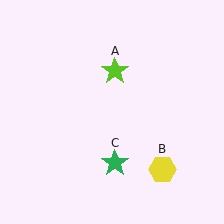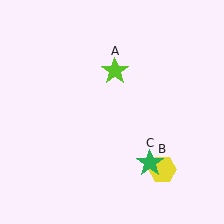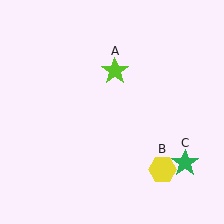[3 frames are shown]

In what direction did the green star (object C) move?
The green star (object C) moved right.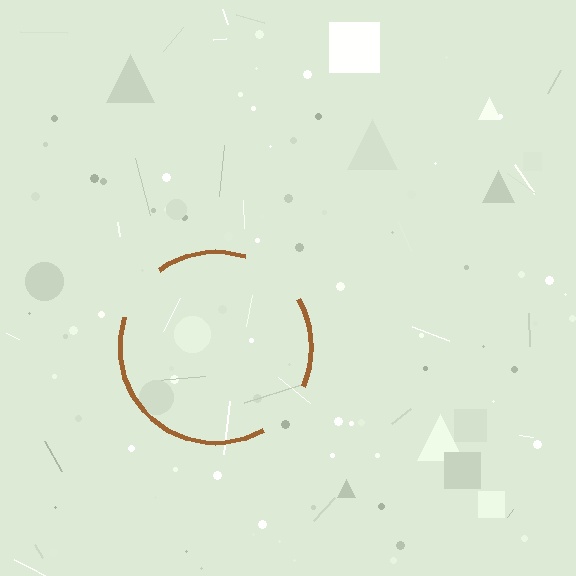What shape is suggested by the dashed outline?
The dashed outline suggests a circle.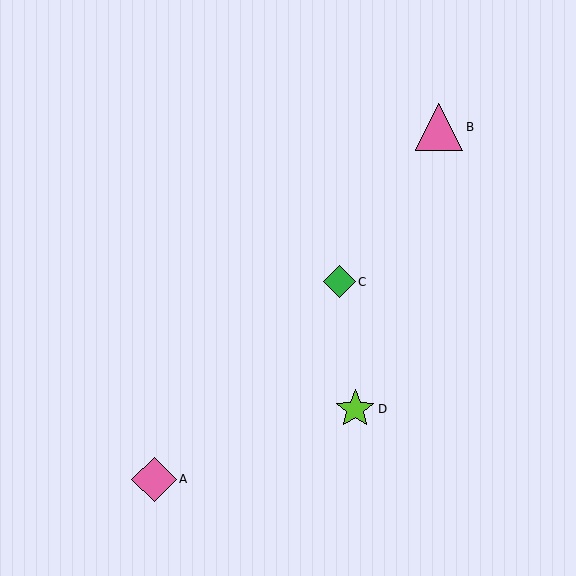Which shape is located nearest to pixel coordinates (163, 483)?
The pink diamond (labeled A) at (154, 479) is nearest to that location.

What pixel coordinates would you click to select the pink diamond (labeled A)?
Click at (154, 479) to select the pink diamond A.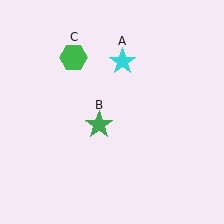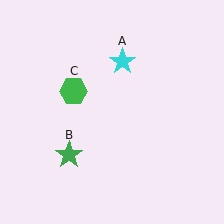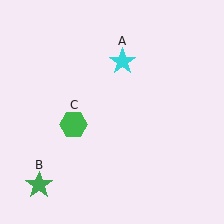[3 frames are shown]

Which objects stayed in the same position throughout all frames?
Cyan star (object A) remained stationary.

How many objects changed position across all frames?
2 objects changed position: green star (object B), green hexagon (object C).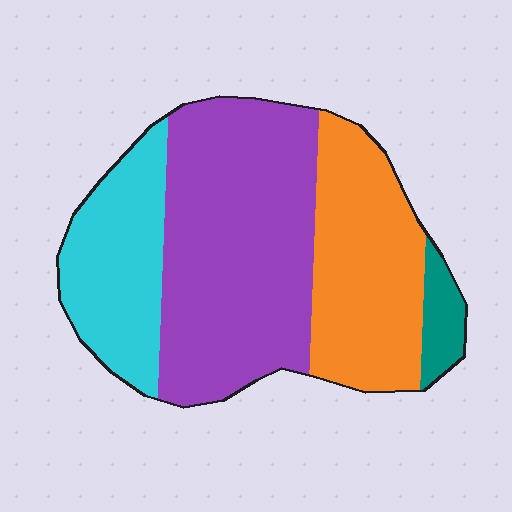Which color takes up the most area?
Purple, at roughly 45%.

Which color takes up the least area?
Teal, at roughly 5%.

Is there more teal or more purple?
Purple.